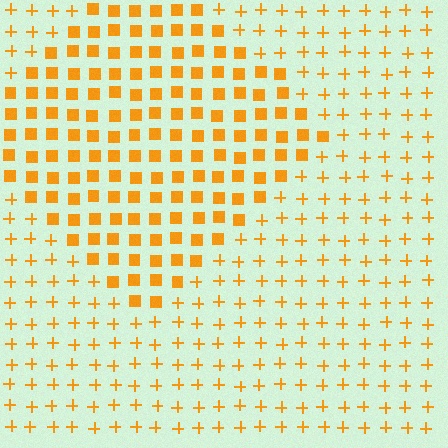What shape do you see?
I see a diamond.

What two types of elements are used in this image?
The image uses squares inside the diamond region and plus signs outside it.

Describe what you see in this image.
The image is filled with small orange elements arranged in a uniform grid. A diamond-shaped region contains squares, while the surrounding area contains plus signs. The boundary is defined purely by the change in element shape.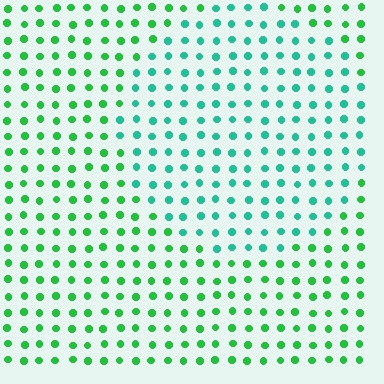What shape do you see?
I see a circle.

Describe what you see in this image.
The image is filled with small green elements in a uniform arrangement. A circle-shaped region is visible where the elements are tinted to a slightly different hue, forming a subtle color boundary.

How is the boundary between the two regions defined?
The boundary is defined purely by a slight shift in hue (about 34 degrees). Spacing, size, and orientation are identical on both sides.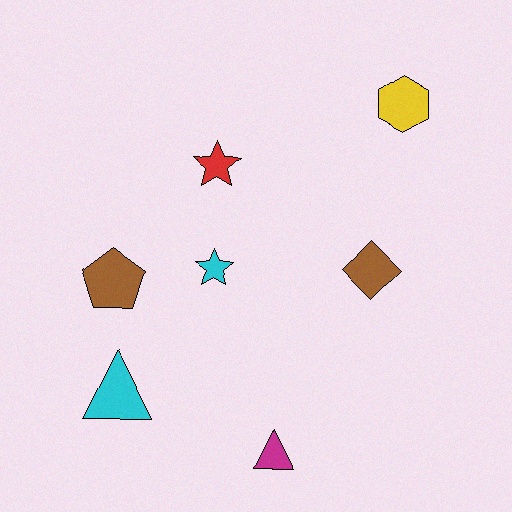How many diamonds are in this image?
There is 1 diamond.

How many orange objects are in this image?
There are no orange objects.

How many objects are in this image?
There are 7 objects.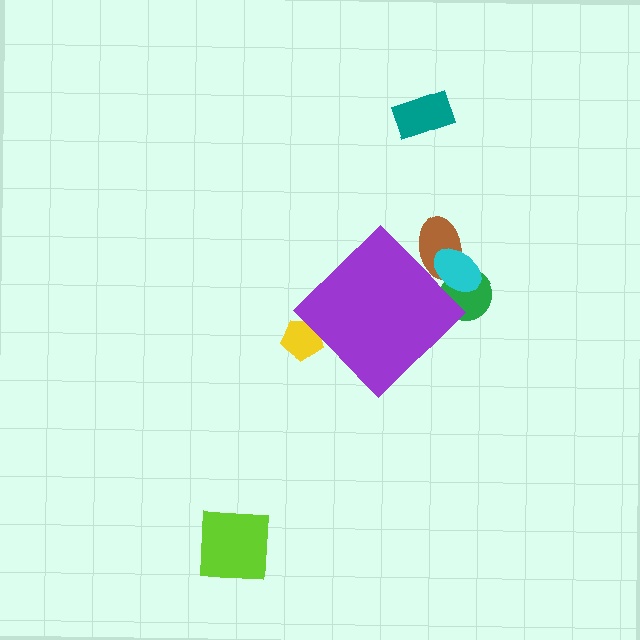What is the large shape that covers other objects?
A purple diamond.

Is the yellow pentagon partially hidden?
Yes, the yellow pentagon is partially hidden behind the purple diamond.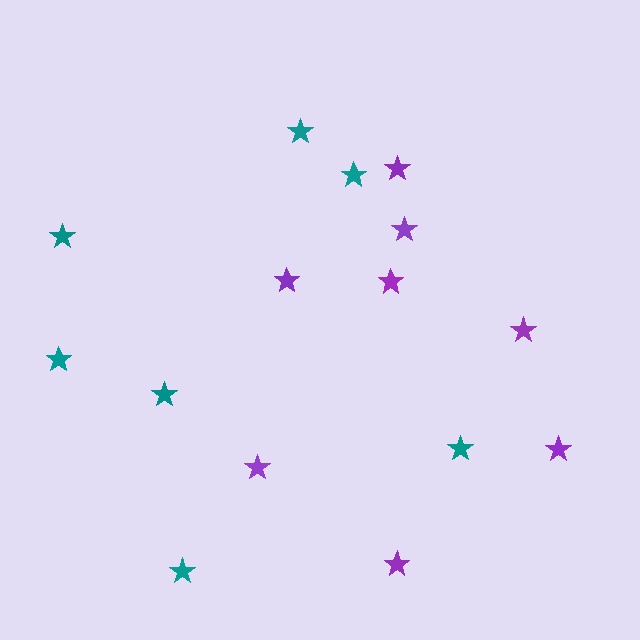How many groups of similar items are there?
There are 2 groups: one group of purple stars (8) and one group of teal stars (7).